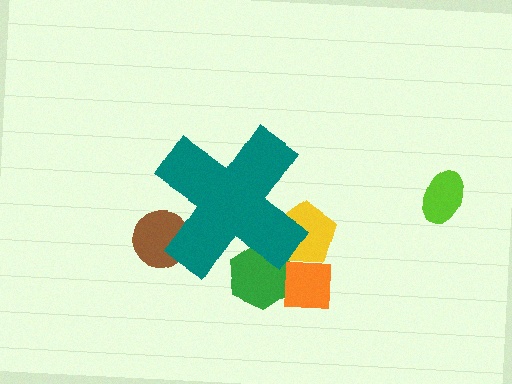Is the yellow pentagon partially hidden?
Yes, the yellow pentagon is partially hidden behind the teal cross.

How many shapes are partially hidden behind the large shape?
3 shapes are partially hidden.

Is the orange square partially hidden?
No, the orange square is fully visible.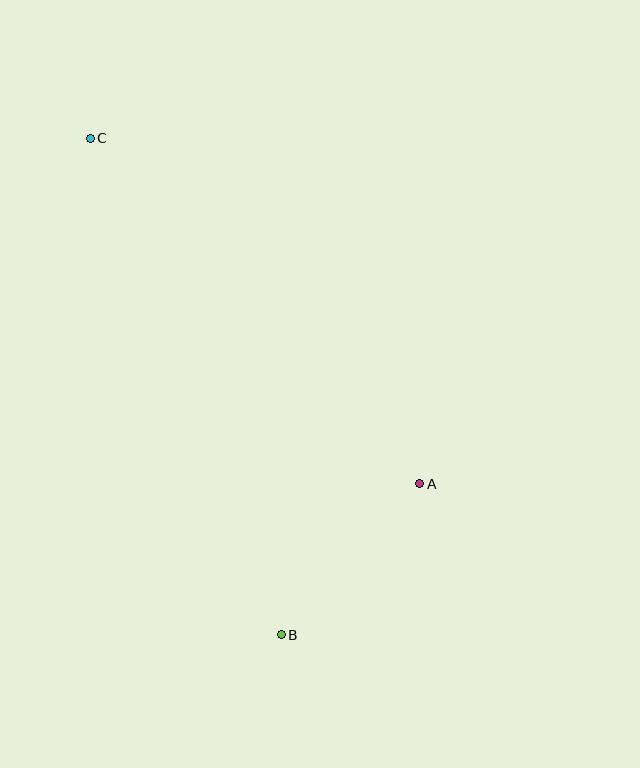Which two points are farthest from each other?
Points B and C are farthest from each other.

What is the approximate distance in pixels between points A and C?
The distance between A and C is approximately 478 pixels.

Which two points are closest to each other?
Points A and B are closest to each other.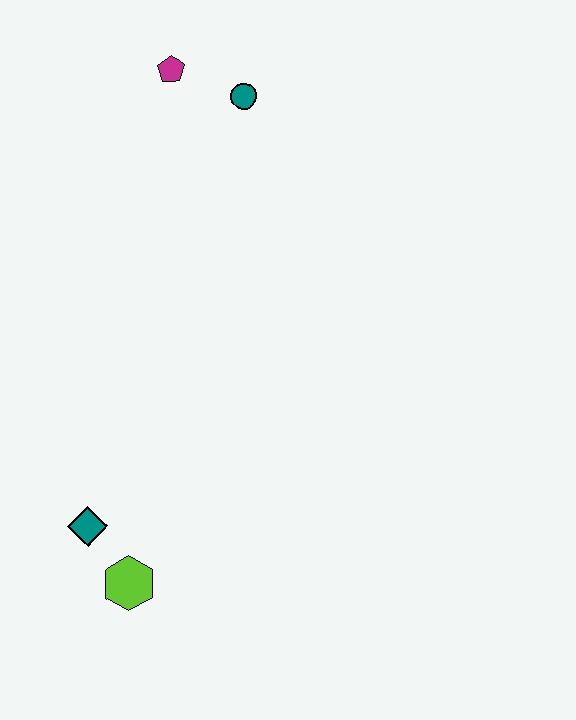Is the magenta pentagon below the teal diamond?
No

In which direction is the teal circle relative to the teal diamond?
The teal circle is above the teal diamond.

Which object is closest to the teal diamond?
The lime hexagon is closest to the teal diamond.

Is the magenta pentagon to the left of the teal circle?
Yes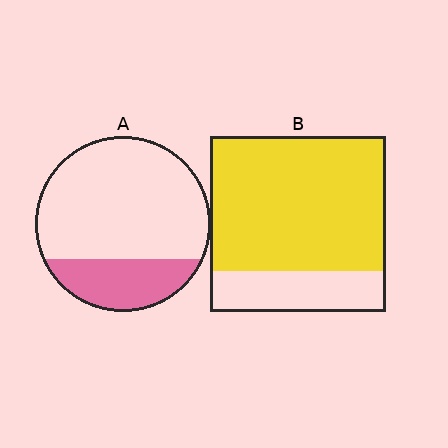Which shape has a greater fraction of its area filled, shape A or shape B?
Shape B.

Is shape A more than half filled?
No.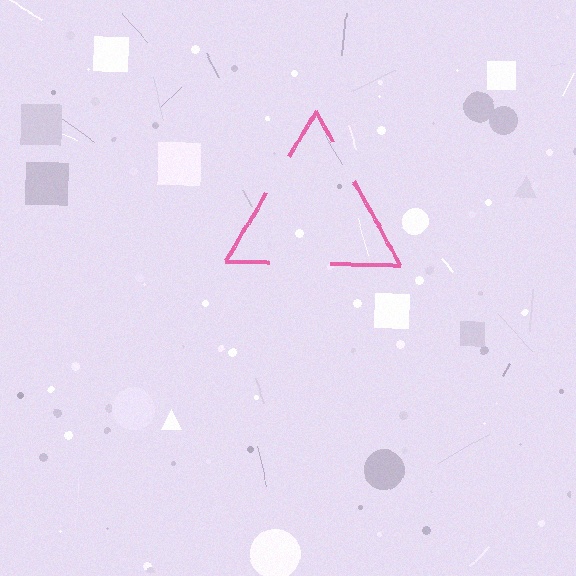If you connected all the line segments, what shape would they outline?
They would outline a triangle.